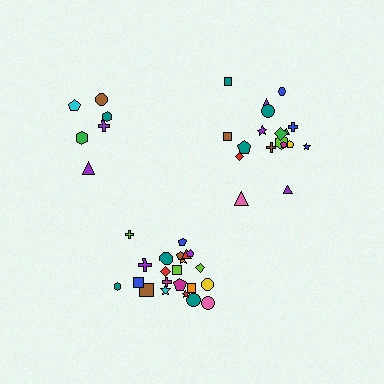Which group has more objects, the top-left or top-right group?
The top-right group.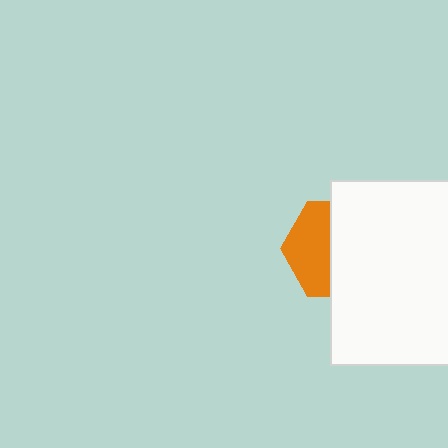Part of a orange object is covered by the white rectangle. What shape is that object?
It is a hexagon.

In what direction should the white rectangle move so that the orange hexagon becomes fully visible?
The white rectangle should move right. That is the shortest direction to clear the overlap and leave the orange hexagon fully visible.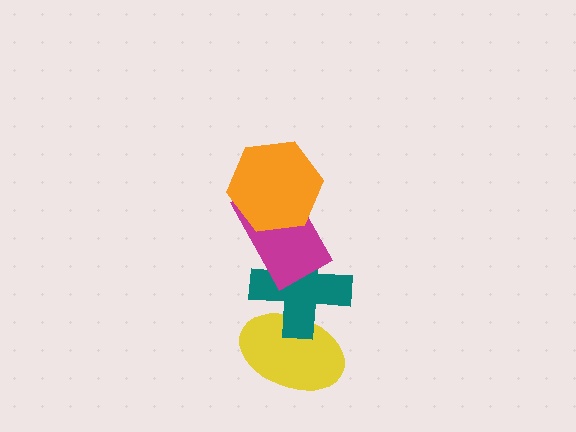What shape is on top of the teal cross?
The magenta rectangle is on top of the teal cross.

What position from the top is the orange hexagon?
The orange hexagon is 1st from the top.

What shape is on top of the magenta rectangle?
The orange hexagon is on top of the magenta rectangle.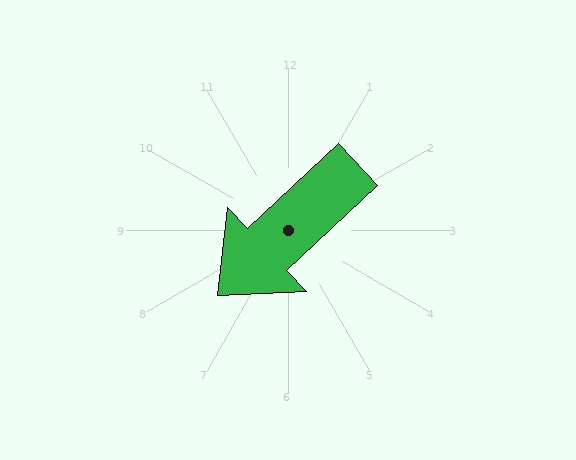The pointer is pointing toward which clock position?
Roughly 8 o'clock.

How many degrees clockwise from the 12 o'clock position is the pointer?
Approximately 227 degrees.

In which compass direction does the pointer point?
Southwest.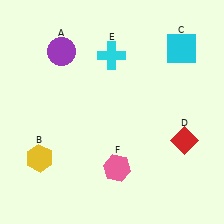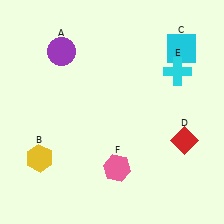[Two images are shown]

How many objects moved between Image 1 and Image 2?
1 object moved between the two images.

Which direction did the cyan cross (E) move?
The cyan cross (E) moved right.